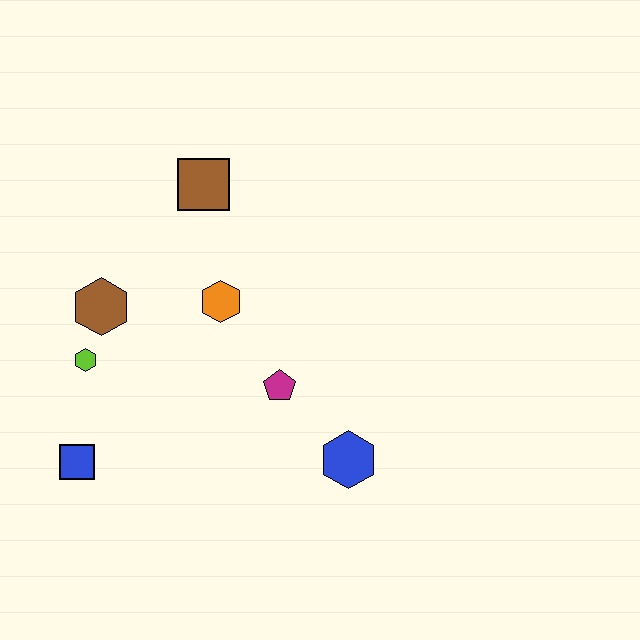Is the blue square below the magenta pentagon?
Yes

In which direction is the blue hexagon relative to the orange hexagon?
The blue hexagon is below the orange hexagon.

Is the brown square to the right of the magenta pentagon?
No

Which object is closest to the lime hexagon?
The brown hexagon is closest to the lime hexagon.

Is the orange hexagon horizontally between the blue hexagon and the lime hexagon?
Yes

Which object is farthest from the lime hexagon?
The blue hexagon is farthest from the lime hexagon.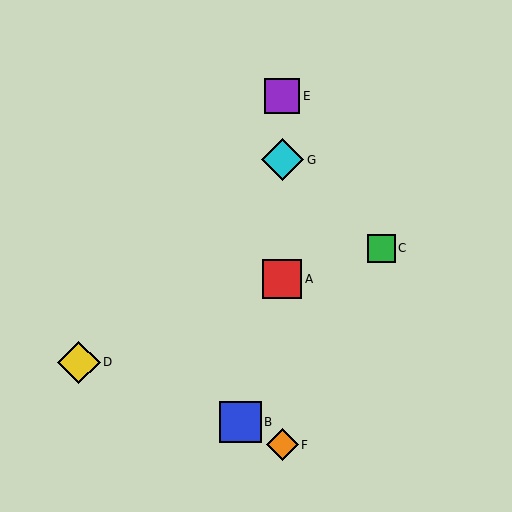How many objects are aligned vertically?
4 objects (A, E, F, G) are aligned vertically.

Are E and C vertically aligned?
No, E is at x≈282 and C is at x≈381.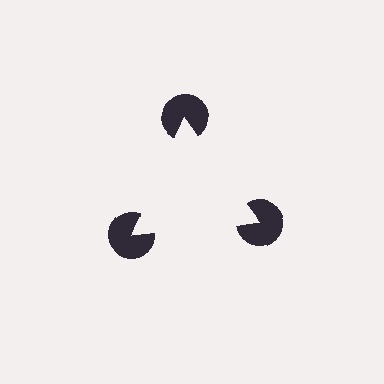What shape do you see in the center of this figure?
An illusory triangle — its edges are inferred from the aligned wedge cuts in the pac-man discs, not physically drawn.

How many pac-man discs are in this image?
There are 3 — one at each vertex of the illusory triangle.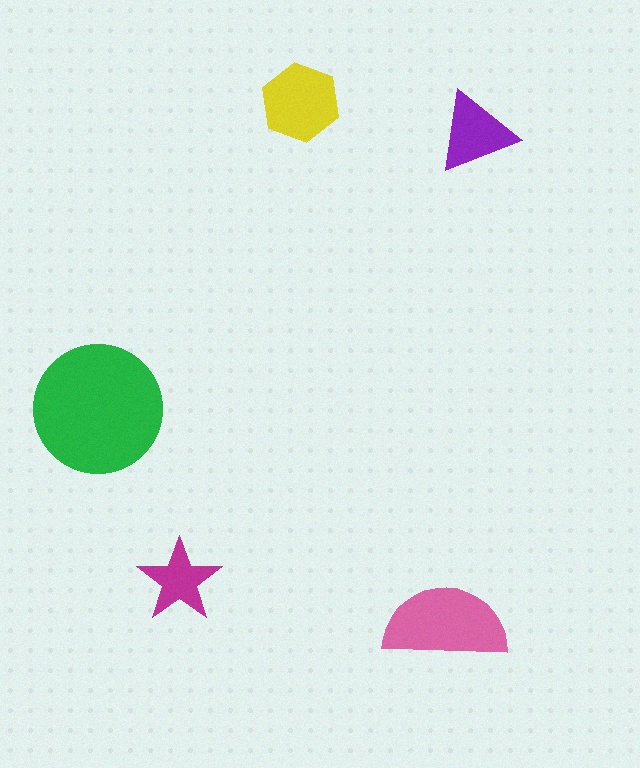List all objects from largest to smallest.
The green circle, the pink semicircle, the yellow hexagon, the purple triangle, the magenta star.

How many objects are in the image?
There are 5 objects in the image.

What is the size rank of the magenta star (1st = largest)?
5th.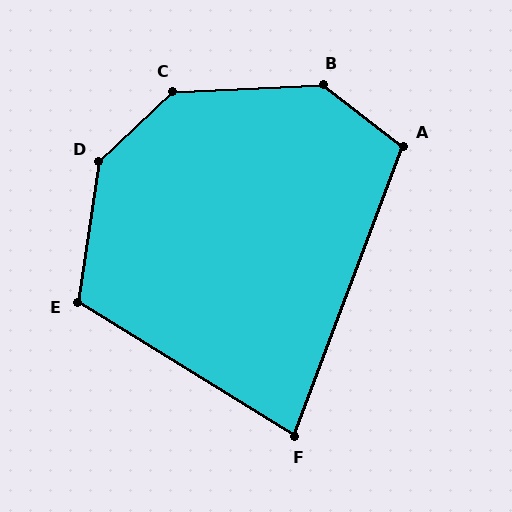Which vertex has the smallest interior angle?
F, at approximately 79 degrees.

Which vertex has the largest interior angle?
D, at approximately 141 degrees.